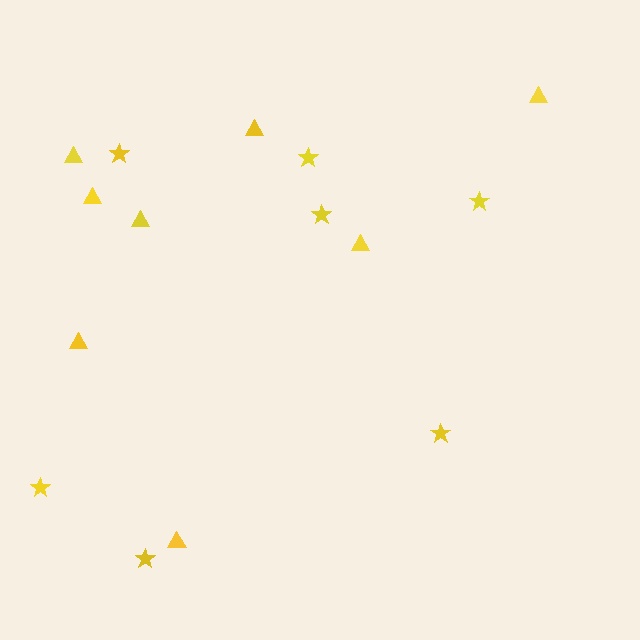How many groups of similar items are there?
There are 2 groups: one group of stars (7) and one group of triangles (8).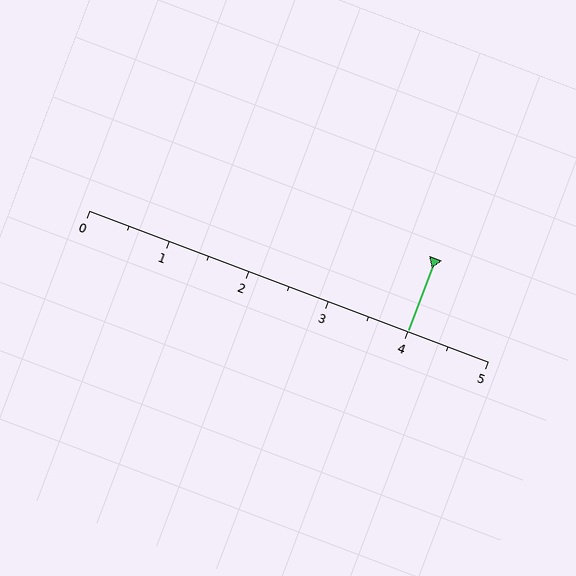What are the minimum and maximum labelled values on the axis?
The axis runs from 0 to 5.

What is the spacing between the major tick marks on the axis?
The major ticks are spaced 1 apart.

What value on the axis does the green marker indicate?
The marker indicates approximately 4.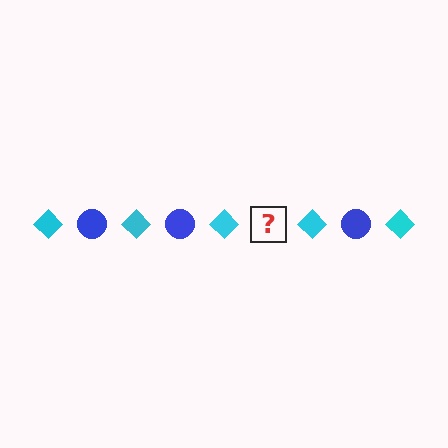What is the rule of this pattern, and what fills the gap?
The rule is that the pattern alternates between cyan diamond and blue circle. The gap should be filled with a blue circle.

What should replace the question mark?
The question mark should be replaced with a blue circle.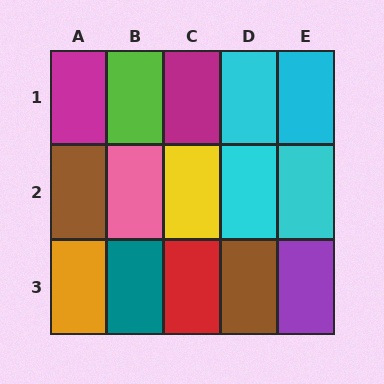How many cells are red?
1 cell is red.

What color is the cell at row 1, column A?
Magenta.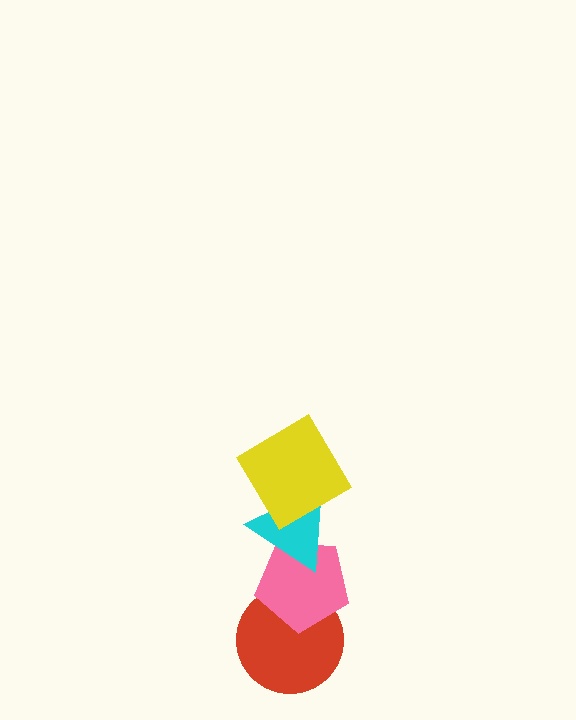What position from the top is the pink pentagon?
The pink pentagon is 3rd from the top.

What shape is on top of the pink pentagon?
The cyan triangle is on top of the pink pentagon.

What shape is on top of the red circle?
The pink pentagon is on top of the red circle.